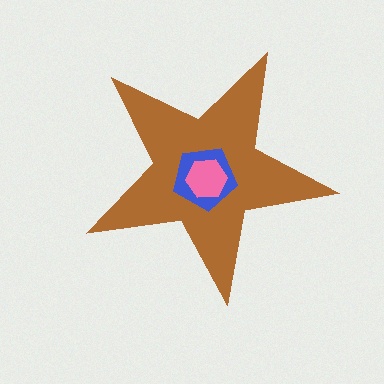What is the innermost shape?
The pink hexagon.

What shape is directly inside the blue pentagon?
The pink hexagon.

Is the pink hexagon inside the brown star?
Yes.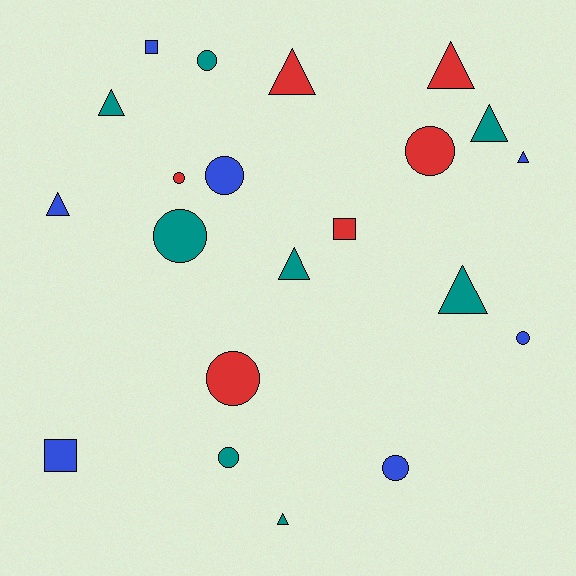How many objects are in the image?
There are 21 objects.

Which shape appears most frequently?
Circle, with 9 objects.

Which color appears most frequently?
Teal, with 8 objects.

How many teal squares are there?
There are no teal squares.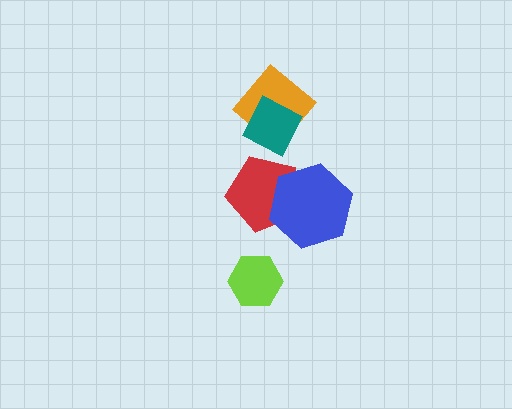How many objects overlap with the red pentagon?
1 object overlaps with the red pentagon.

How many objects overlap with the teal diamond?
1 object overlaps with the teal diamond.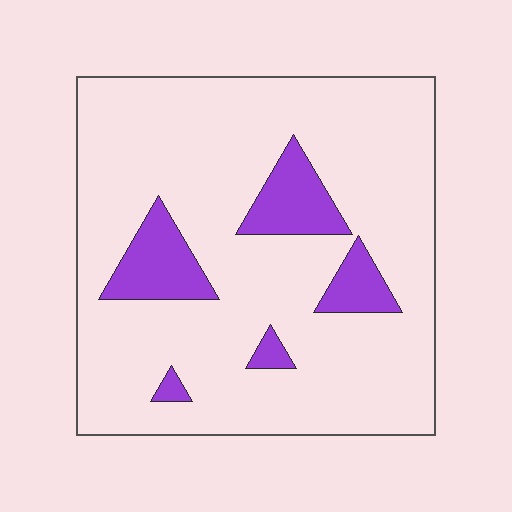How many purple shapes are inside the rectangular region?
5.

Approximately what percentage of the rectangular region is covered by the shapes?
Approximately 15%.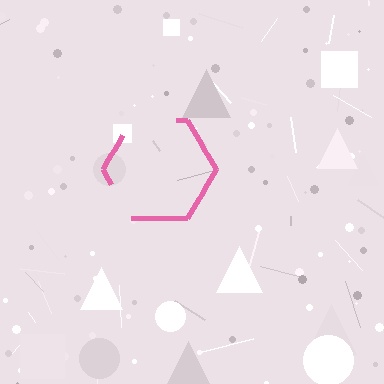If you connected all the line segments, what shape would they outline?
They would outline a hexagon.